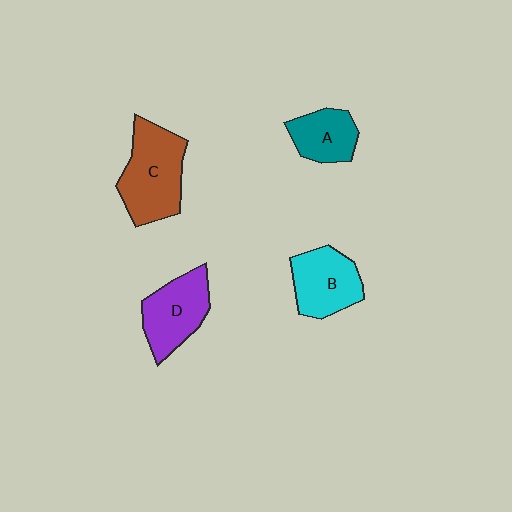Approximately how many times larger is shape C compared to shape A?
Approximately 1.7 times.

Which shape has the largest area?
Shape C (brown).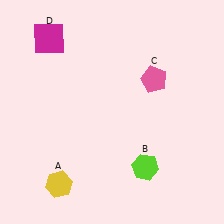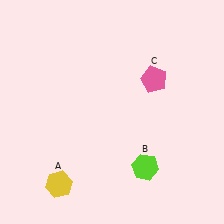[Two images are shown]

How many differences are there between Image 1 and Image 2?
There is 1 difference between the two images.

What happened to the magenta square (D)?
The magenta square (D) was removed in Image 2. It was in the top-left area of Image 1.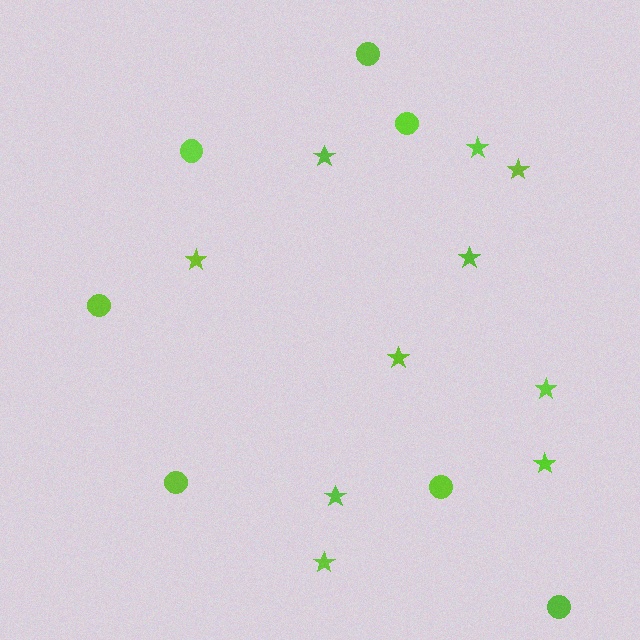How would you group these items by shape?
There are 2 groups: one group of stars (10) and one group of circles (7).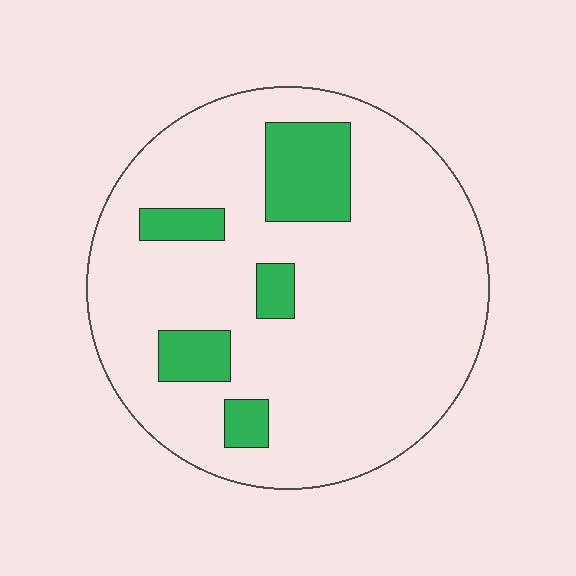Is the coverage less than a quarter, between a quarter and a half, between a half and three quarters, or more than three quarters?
Less than a quarter.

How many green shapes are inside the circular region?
5.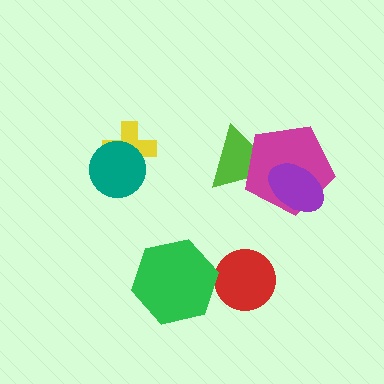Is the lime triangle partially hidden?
Yes, it is partially covered by another shape.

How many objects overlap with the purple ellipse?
1 object overlaps with the purple ellipse.